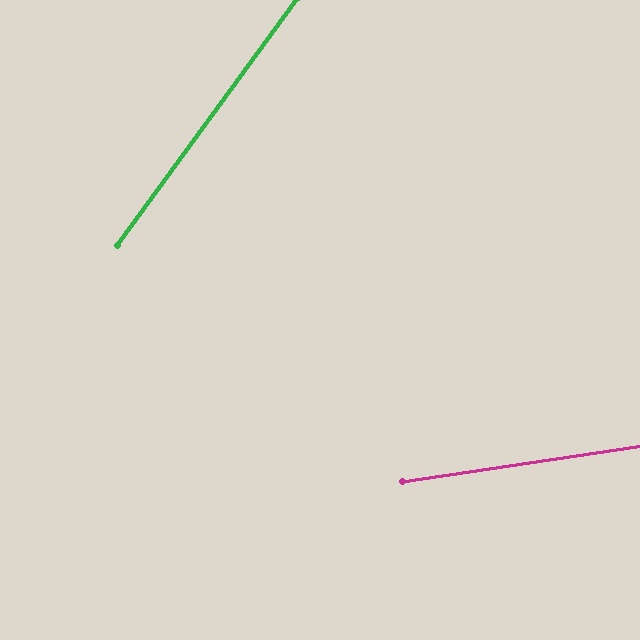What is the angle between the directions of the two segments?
Approximately 45 degrees.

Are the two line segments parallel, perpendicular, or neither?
Neither parallel nor perpendicular — they differ by about 45°.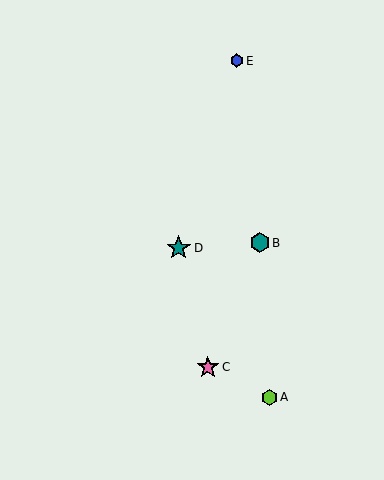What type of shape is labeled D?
Shape D is a teal star.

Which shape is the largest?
The teal star (labeled D) is the largest.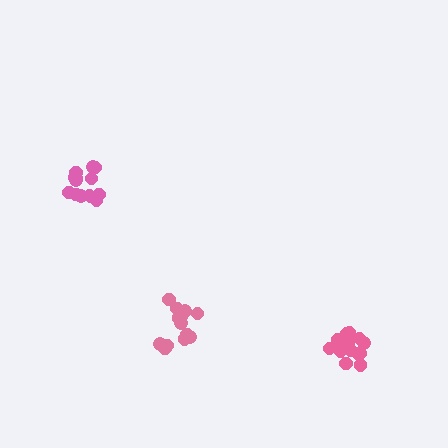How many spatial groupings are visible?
There are 3 spatial groupings.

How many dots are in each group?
Group 1: 14 dots, Group 2: 15 dots, Group 3: 13 dots (42 total).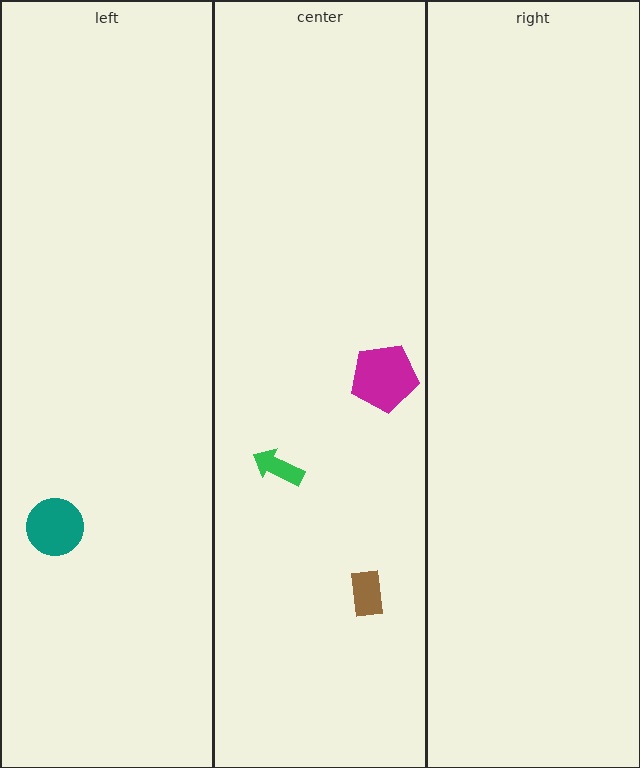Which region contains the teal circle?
The left region.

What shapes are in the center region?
The brown rectangle, the magenta pentagon, the green arrow.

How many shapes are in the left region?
1.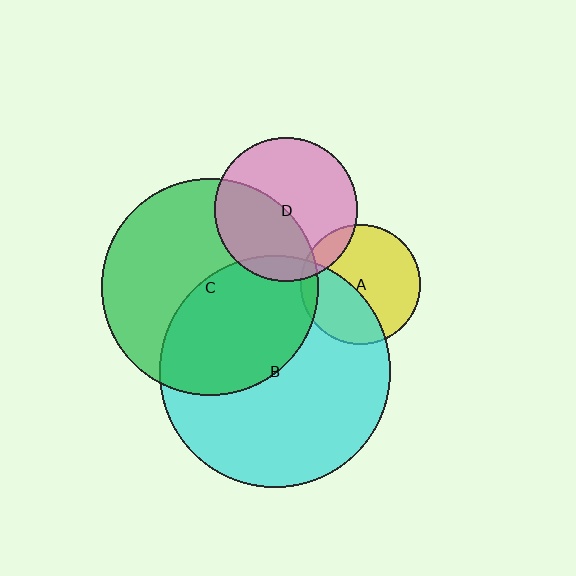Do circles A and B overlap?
Yes.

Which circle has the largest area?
Circle B (cyan).